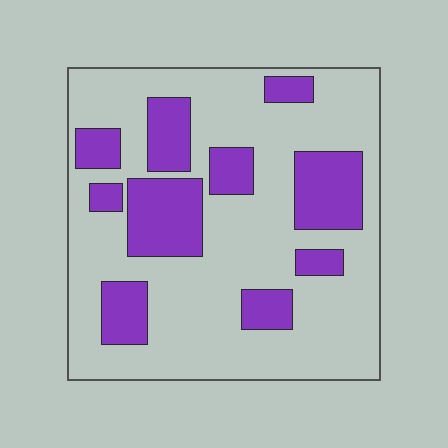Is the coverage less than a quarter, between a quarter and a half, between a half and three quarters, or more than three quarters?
Between a quarter and a half.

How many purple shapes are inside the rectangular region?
10.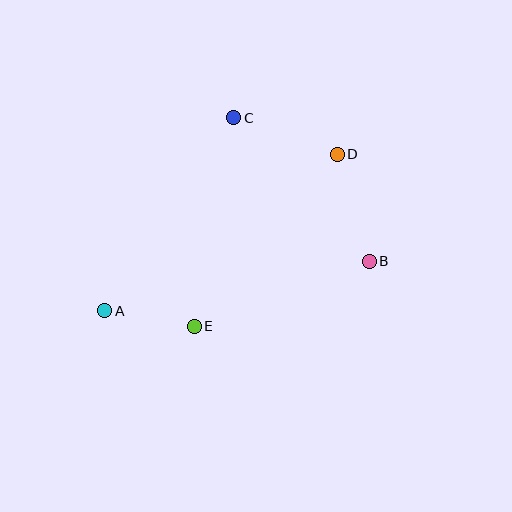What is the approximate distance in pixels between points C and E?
The distance between C and E is approximately 212 pixels.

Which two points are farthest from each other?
Points A and D are farthest from each other.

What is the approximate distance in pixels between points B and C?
The distance between B and C is approximately 197 pixels.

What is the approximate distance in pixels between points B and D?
The distance between B and D is approximately 112 pixels.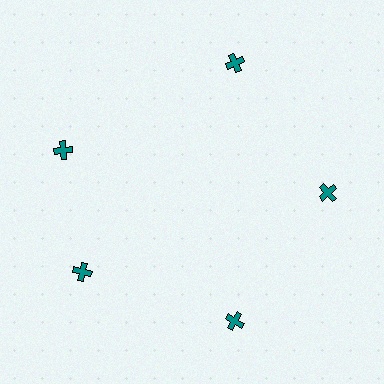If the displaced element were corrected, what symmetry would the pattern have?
It would have 5-fold rotational symmetry — the pattern would map onto itself every 72 degrees.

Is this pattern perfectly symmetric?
No. The 5 teal crosses are arranged in a ring, but one element near the 10 o'clock position is rotated out of alignment along the ring, breaking the 5-fold rotational symmetry.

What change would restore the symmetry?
The symmetry would be restored by rotating it back into even spacing with its neighbors so that all 5 crosses sit at equal angles and equal distance from the center.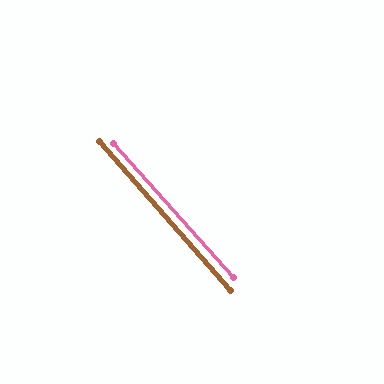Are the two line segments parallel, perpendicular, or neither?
Parallel — their directions differ by only 0.7°.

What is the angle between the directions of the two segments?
Approximately 1 degree.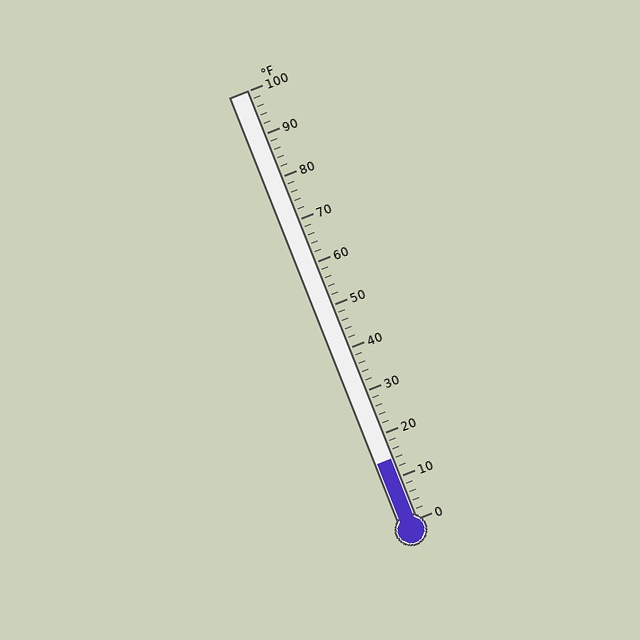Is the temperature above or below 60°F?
The temperature is below 60°F.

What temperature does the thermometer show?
The thermometer shows approximately 14°F.